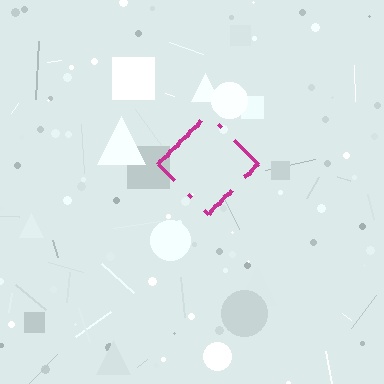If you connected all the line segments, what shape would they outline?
They would outline a diamond.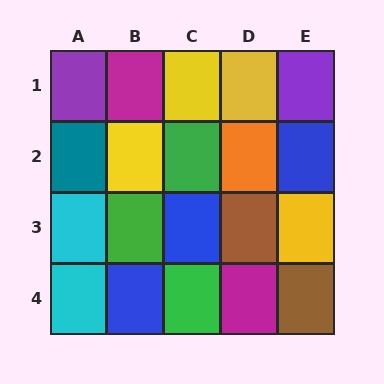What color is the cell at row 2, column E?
Blue.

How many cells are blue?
3 cells are blue.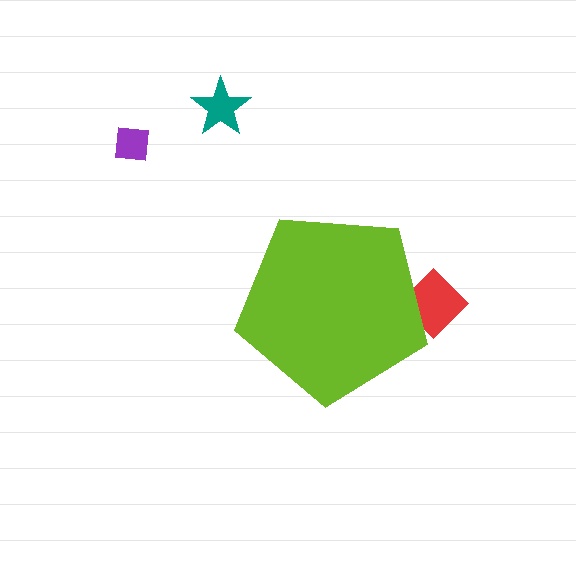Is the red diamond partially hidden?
Yes, the red diamond is partially hidden behind the lime pentagon.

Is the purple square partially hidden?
No, the purple square is fully visible.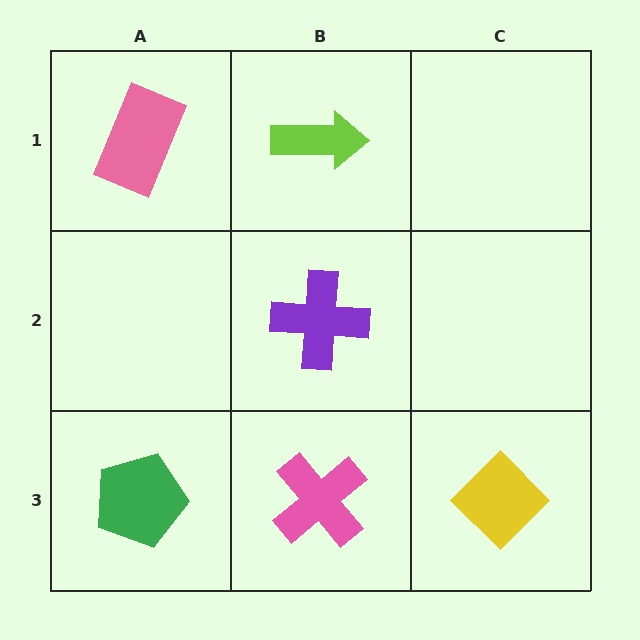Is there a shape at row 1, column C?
No, that cell is empty.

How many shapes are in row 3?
3 shapes.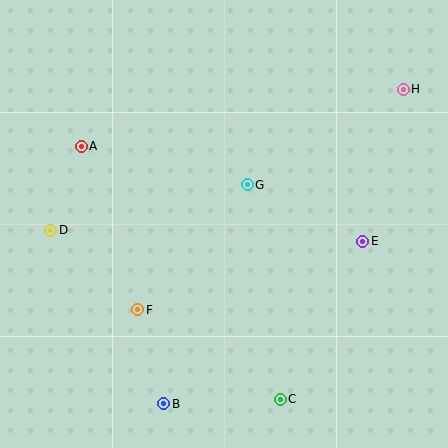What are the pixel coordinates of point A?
Point A is at (81, 146).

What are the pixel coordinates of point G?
Point G is at (247, 185).